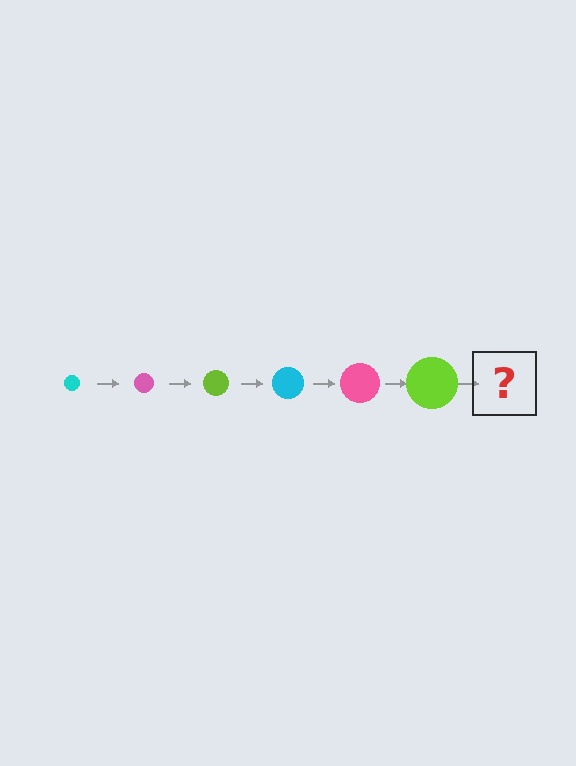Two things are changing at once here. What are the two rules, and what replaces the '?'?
The two rules are that the circle grows larger each step and the color cycles through cyan, pink, and lime. The '?' should be a cyan circle, larger than the previous one.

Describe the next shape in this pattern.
It should be a cyan circle, larger than the previous one.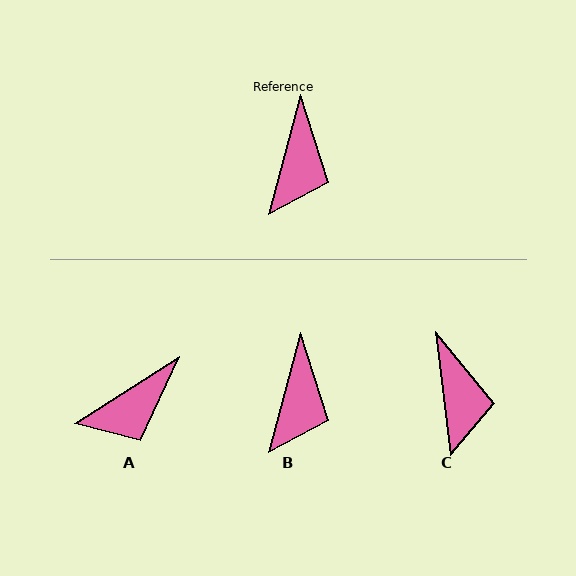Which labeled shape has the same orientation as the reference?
B.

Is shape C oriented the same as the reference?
No, it is off by about 22 degrees.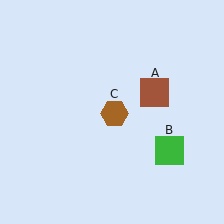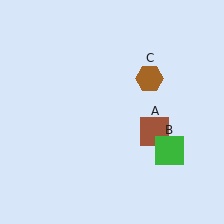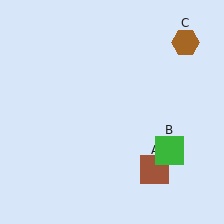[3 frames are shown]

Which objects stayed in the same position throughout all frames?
Green square (object B) remained stationary.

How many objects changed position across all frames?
2 objects changed position: brown square (object A), brown hexagon (object C).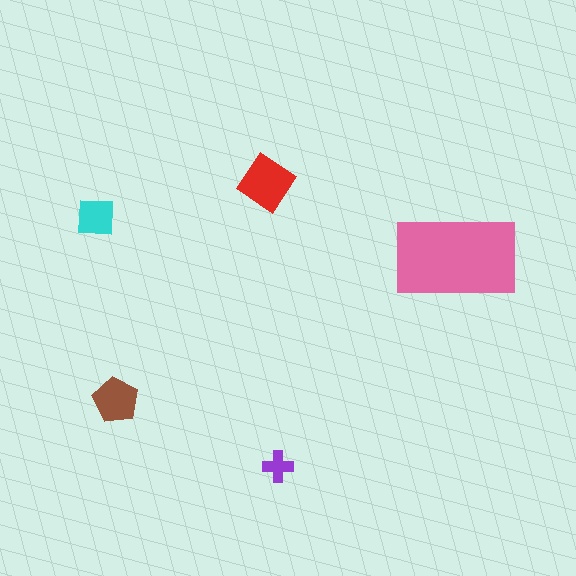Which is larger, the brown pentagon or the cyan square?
The brown pentagon.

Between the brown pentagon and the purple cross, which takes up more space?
The brown pentagon.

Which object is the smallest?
The purple cross.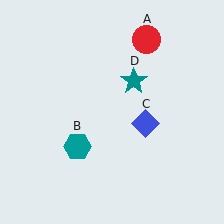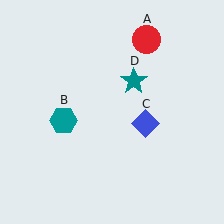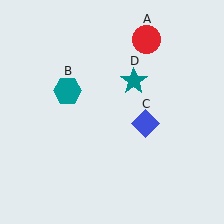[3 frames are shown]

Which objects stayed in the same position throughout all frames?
Red circle (object A) and blue diamond (object C) and teal star (object D) remained stationary.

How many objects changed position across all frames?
1 object changed position: teal hexagon (object B).